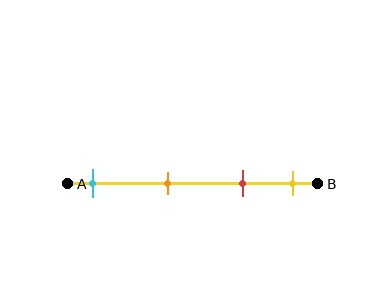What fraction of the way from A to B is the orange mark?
The orange mark is approximately 40% (0.4) of the way from A to B.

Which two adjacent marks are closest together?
The red and yellow marks are the closest adjacent pair.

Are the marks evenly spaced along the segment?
No, the marks are not evenly spaced.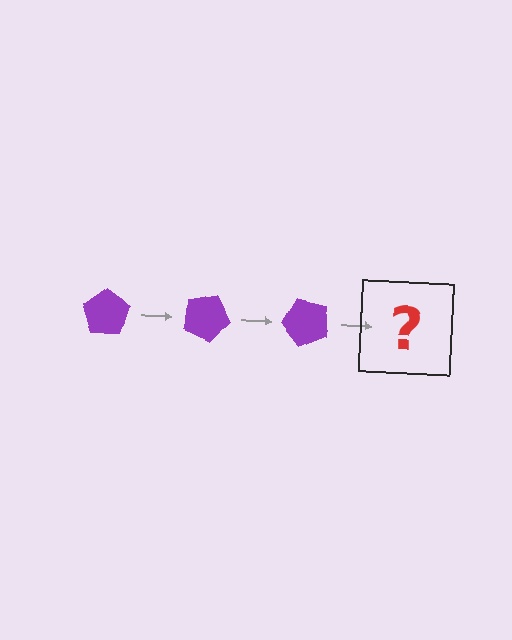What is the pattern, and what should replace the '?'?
The pattern is that the pentagon rotates 25 degrees each step. The '?' should be a purple pentagon rotated 75 degrees.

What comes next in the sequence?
The next element should be a purple pentagon rotated 75 degrees.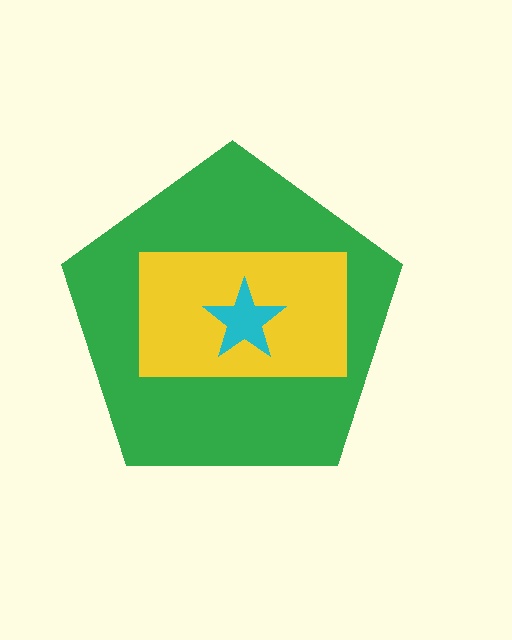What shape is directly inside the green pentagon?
The yellow rectangle.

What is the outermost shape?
The green pentagon.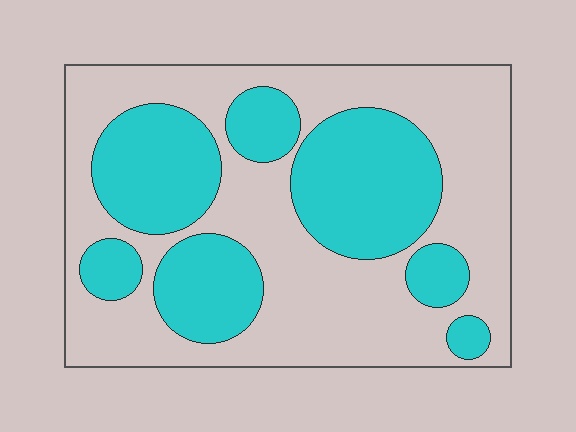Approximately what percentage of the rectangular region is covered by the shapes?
Approximately 40%.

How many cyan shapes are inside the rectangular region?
7.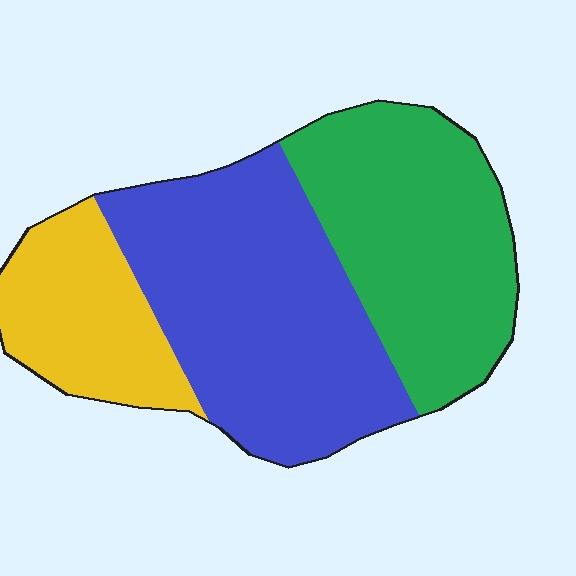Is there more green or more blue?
Blue.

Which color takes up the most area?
Blue, at roughly 45%.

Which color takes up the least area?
Yellow, at roughly 20%.